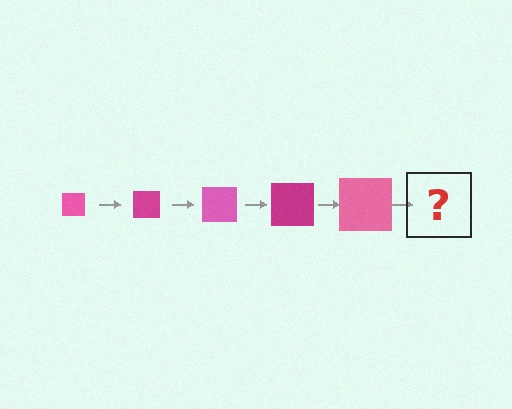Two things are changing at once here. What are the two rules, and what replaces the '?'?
The two rules are that the square grows larger each step and the color cycles through pink and magenta. The '?' should be a magenta square, larger than the previous one.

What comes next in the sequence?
The next element should be a magenta square, larger than the previous one.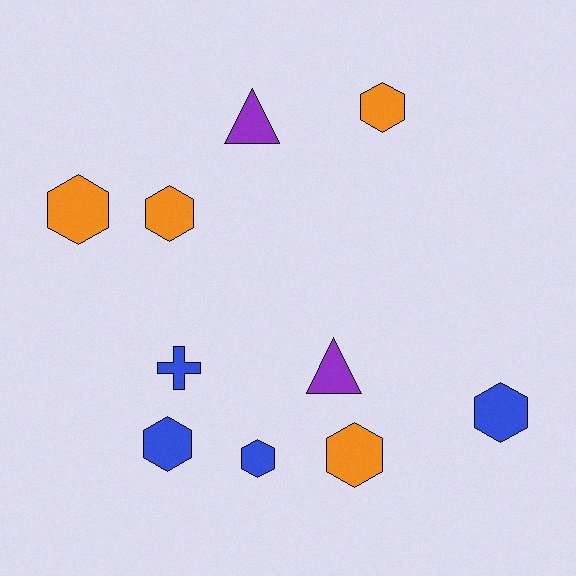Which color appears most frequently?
Blue, with 4 objects.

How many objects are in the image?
There are 10 objects.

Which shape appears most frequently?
Hexagon, with 7 objects.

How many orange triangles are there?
There are no orange triangles.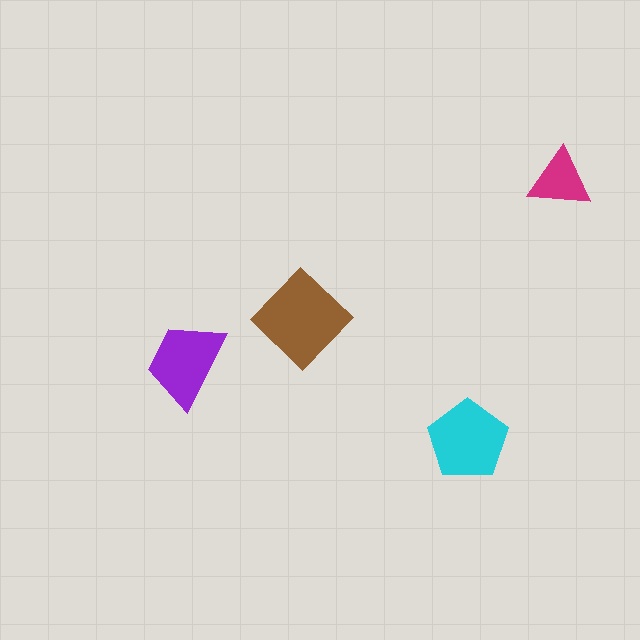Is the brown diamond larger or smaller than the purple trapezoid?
Larger.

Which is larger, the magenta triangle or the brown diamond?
The brown diamond.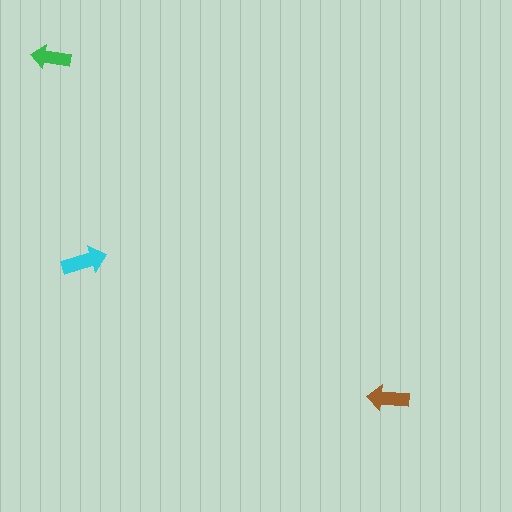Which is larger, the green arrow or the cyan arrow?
The cyan one.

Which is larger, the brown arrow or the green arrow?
The brown one.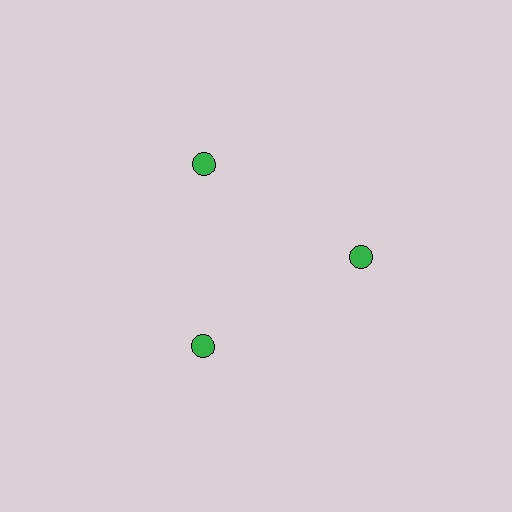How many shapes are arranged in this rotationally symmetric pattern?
There are 3 shapes, arranged in 3 groups of 1.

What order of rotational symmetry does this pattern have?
This pattern has 3-fold rotational symmetry.